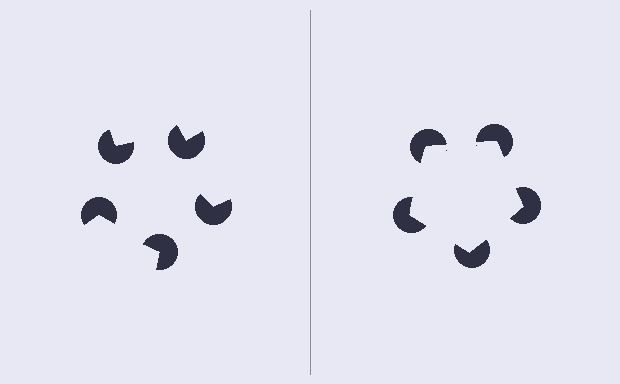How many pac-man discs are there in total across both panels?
10 — 5 on each side.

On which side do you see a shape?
An illusory pentagon appears on the right side. On the left side the wedge cuts are rotated, so no coherent shape forms.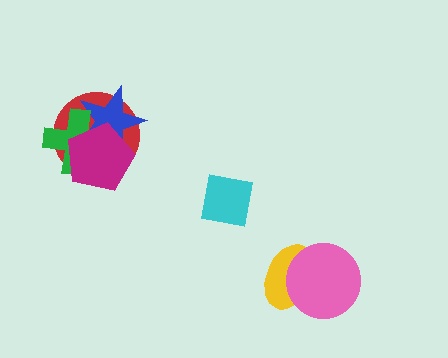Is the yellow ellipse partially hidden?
Yes, it is partially covered by another shape.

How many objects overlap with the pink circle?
1 object overlaps with the pink circle.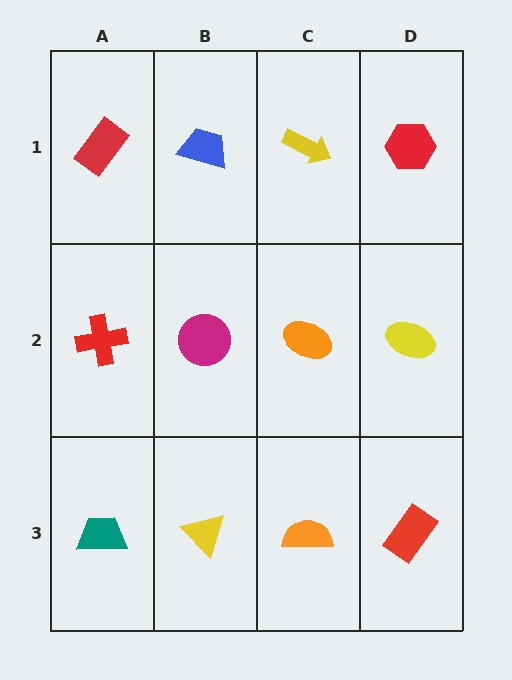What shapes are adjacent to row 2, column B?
A blue trapezoid (row 1, column B), a yellow triangle (row 3, column B), a red cross (row 2, column A), an orange ellipse (row 2, column C).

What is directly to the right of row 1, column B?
A yellow arrow.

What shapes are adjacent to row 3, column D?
A yellow ellipse (row 2, column D), an orange semicircle (row 3, column C).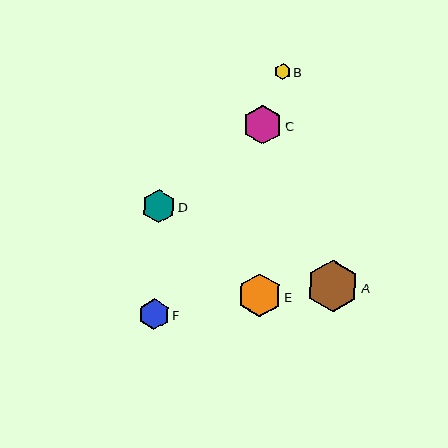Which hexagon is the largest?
Hexagon A is the largest with a size of approximately 52 pixels.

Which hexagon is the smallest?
Hexagon B is the smallest with a size of approximately 16 pixels.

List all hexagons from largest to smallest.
From largest to smallest: A, E, C, D, F, B.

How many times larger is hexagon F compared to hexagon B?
Hexagon F is approximately 1.9 times the size of hexagon B.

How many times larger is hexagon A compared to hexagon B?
Hexagon A is approximately 3.2 times the size of hexagon B.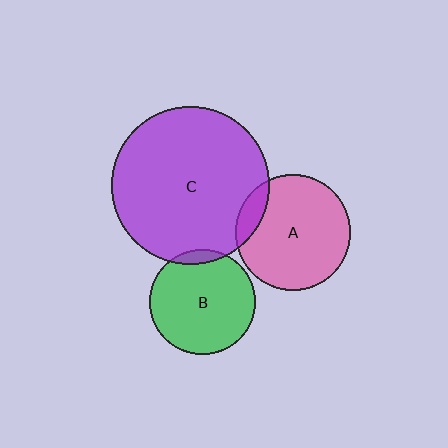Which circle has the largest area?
Circle C (purple).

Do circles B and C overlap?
Yes.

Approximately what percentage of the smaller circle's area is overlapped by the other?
Approximately 5%.